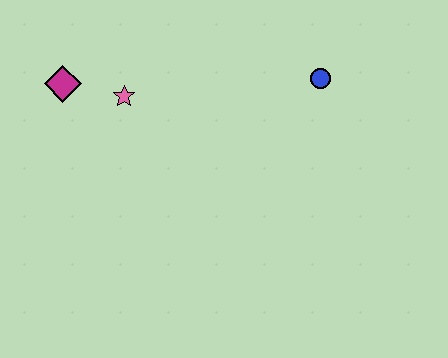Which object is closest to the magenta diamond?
The pink star is closest to the magenta diamond.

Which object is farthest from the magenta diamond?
The blue circle is farthest from the magenta diamond.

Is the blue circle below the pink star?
No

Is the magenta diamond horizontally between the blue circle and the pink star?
No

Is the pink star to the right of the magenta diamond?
Yes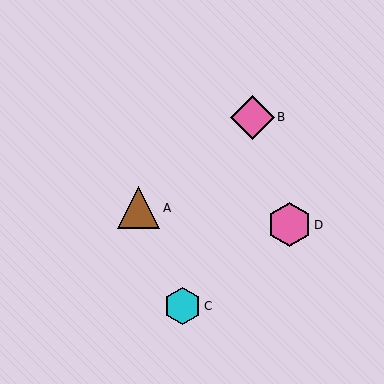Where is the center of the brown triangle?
The center of the brown triangle is at (139, 208).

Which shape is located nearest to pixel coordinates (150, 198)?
The brown triangle (labeled A) at (139, 208) is nearest to that location.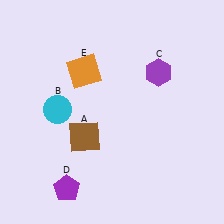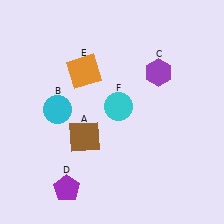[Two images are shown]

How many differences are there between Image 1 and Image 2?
There is 1 difference between the two images.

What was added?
A cyan circle (F) was added in Image 2.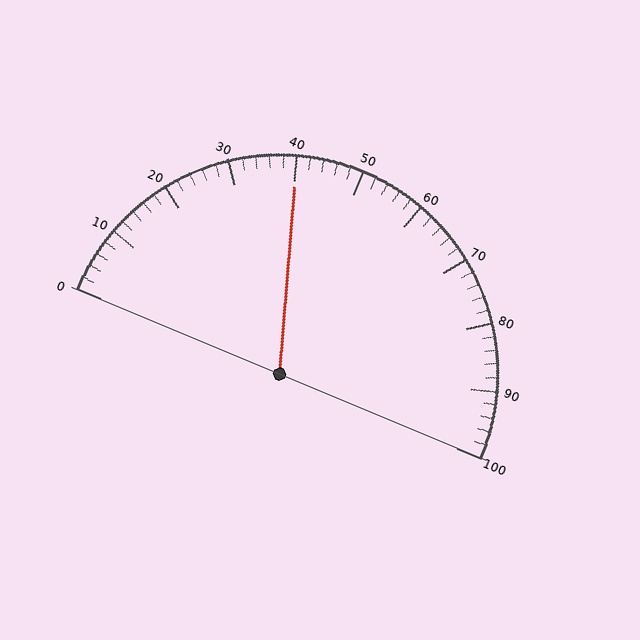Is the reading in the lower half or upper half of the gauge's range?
The reading is in the lower half of the range (0 to 100).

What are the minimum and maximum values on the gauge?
The gauge ranges from 0 to 100.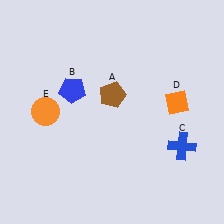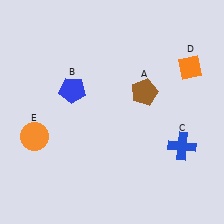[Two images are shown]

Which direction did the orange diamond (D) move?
The orange diamond (D) moved up.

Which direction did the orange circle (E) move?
The orange circle (E) moved down.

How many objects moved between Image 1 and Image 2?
3 objects moved between the two images.